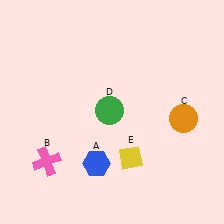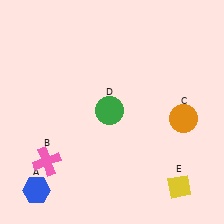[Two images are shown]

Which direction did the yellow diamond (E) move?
The yellow diamond (E) moved right.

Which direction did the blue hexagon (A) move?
The blue hexagon (A) moved left.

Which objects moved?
The objects that moved are: the blue hexagon (A), the yellow diamond (E).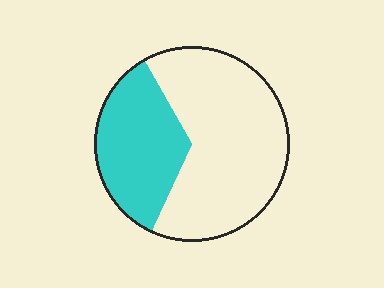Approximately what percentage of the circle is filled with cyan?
Approximately 35%.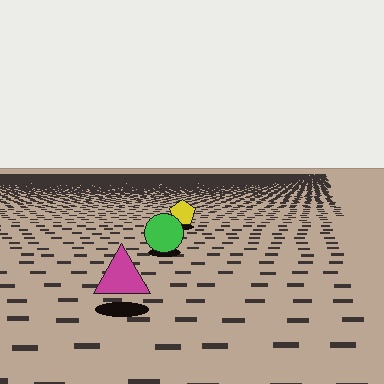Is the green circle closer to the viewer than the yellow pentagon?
Yes. The green circle is closer — you can tell from the texture gradient: the ground texture is coarser near it.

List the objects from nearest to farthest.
From nearest to farthest: the magenta triangle, the green circle, the yellow pentagon.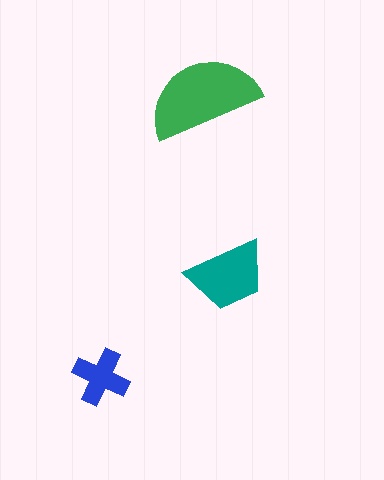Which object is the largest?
The green semicircle.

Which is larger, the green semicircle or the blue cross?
The green semicircle.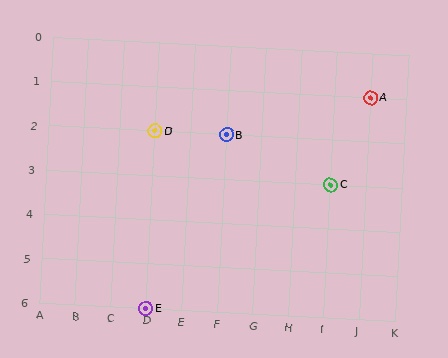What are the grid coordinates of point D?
Point D is at grid coordinates (D, 2).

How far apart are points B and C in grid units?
Points B and C are 3 columns and 1 row apart (about 3.2 grid units diagonally).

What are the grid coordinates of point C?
Point C is at grid coordinates (I, 3).